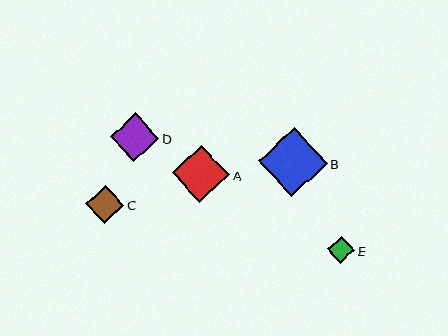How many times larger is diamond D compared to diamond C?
Diamond D is approximately 1.3 times the size of diamond C.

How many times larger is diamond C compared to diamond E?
Diamond C is approximately 1.4 times the size of diamond E.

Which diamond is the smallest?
Diamond E is the smallest with a size of approximately 27 pixels.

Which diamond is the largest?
Diamond B is the largest with a size of approximately 69 pixels.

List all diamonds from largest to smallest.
From largest to smallest: B, A, D, C, E.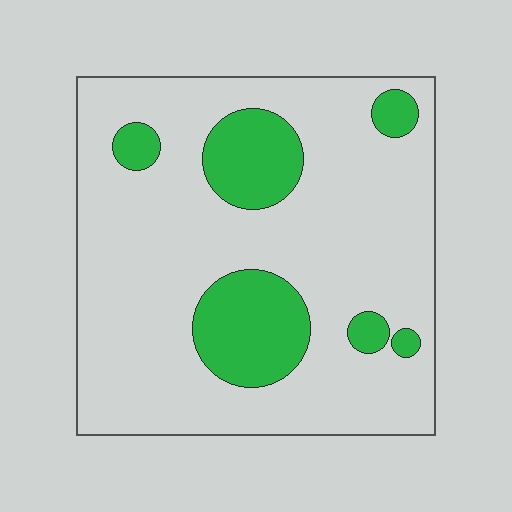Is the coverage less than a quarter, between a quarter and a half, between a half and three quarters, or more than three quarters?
Less than a quarter.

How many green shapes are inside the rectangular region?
6.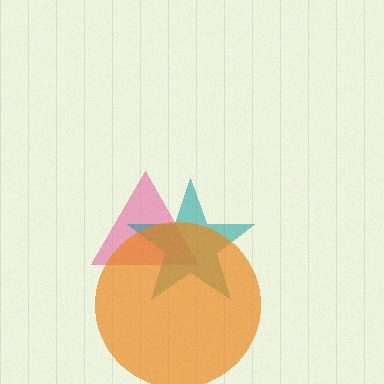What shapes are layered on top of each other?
The layered shapes are: a pink triangle, a teal star, an orange circle.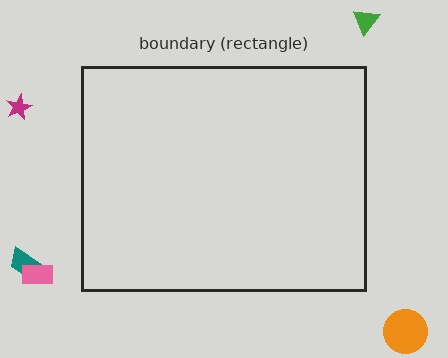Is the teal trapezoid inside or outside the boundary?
Outside.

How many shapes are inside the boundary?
0 inside, 5 outside.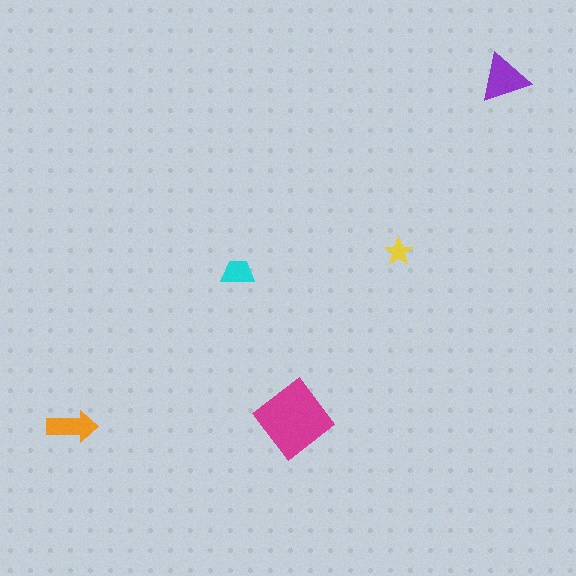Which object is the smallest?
The yellow star.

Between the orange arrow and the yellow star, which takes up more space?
The orange arrow.